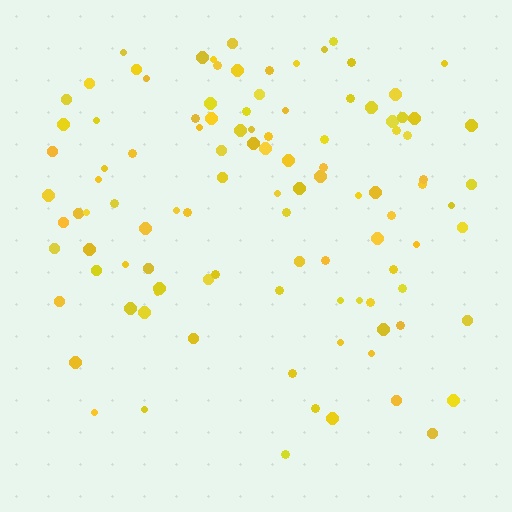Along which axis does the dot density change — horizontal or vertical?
Vertical.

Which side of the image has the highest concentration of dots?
The top.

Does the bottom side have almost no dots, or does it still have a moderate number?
Still a moderate number, just noticeably fewer than the top.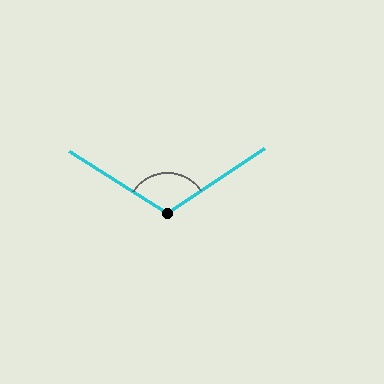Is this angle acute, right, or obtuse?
It is obtuse.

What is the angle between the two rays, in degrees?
Approximately 114 degrees.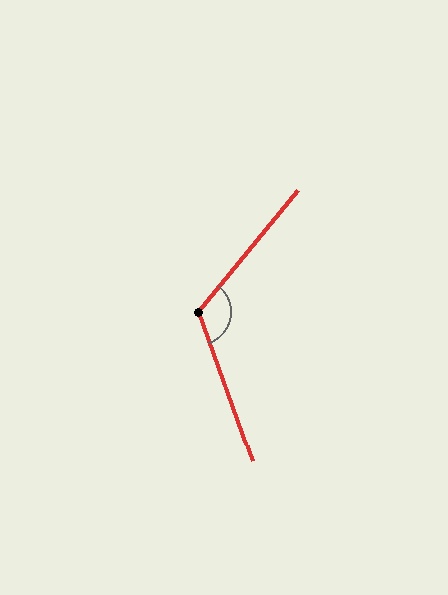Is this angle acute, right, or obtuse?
It is obtuse.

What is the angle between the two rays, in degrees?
Approximately 121 degrees.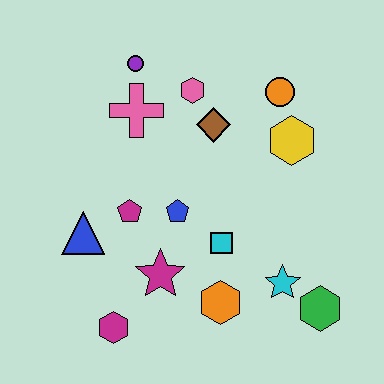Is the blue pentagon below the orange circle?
Yes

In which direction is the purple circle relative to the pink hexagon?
The purple circle is to the left of the pink hexagon.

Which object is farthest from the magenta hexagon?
The orange circle is farthest from the magenta hexagon.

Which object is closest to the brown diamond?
The pink hexagon is closest to the brown diamond.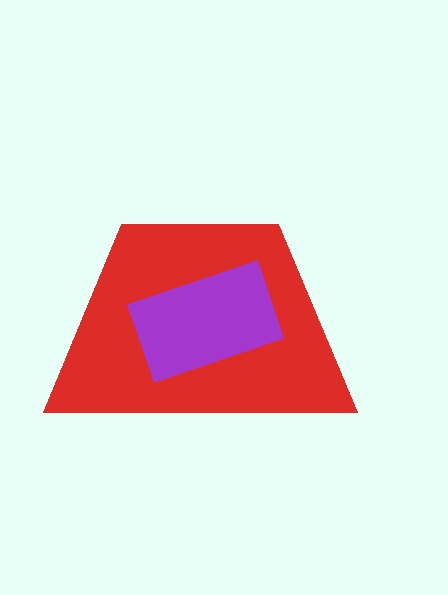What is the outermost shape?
The red trapezoid.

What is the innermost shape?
The purple rectangle.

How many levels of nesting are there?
2.